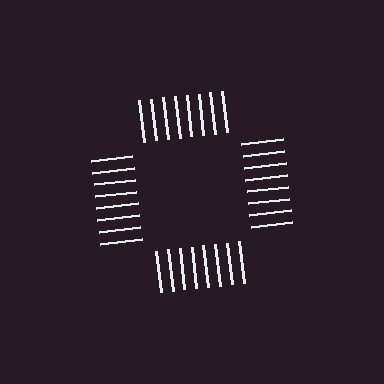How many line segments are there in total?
32 — 8 along each of the 4 edges.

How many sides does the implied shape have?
4 sides — the line-ends trace a square.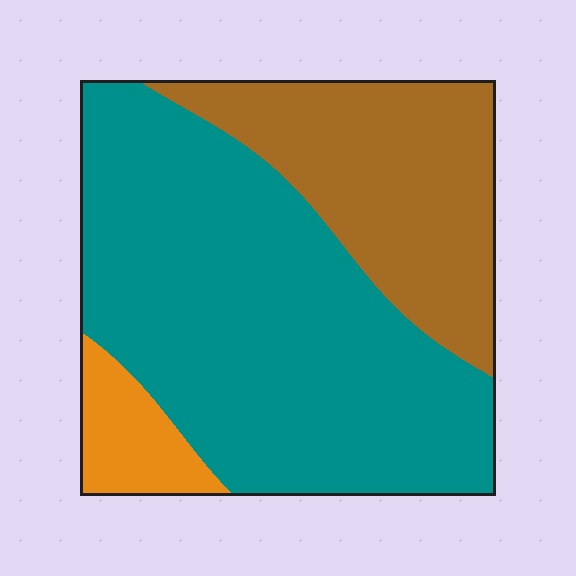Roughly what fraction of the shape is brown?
Brown takes up between a sixth and a third of the shape.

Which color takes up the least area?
Orange, at roughly 10%.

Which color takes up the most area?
Teal, at roughly 60%.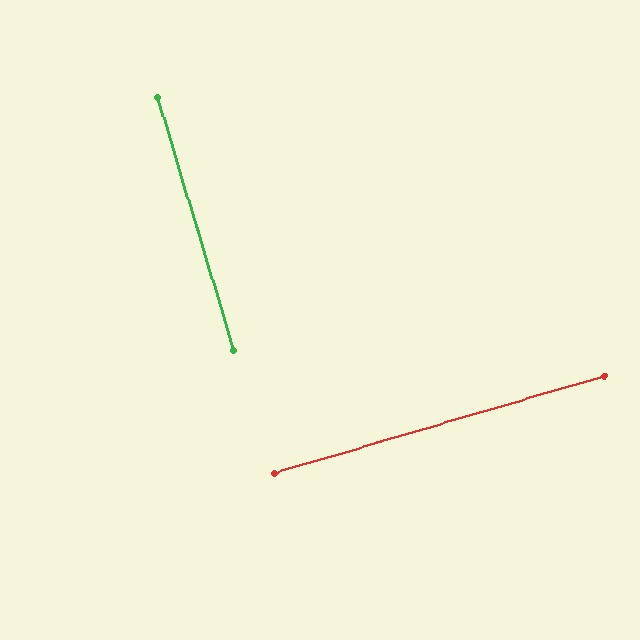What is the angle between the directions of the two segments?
Approximately 90 degrees.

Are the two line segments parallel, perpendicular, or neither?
Perpendicular — they meet at approximately 90°.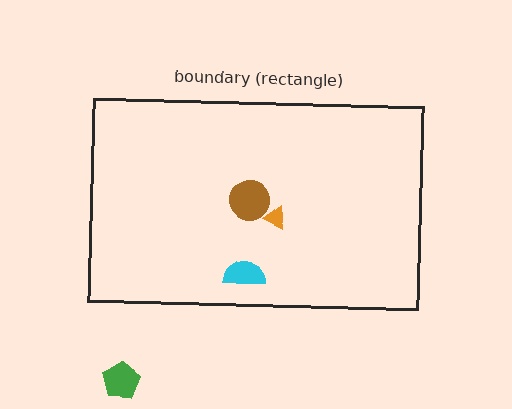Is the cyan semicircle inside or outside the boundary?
Inside.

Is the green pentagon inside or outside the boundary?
Outside.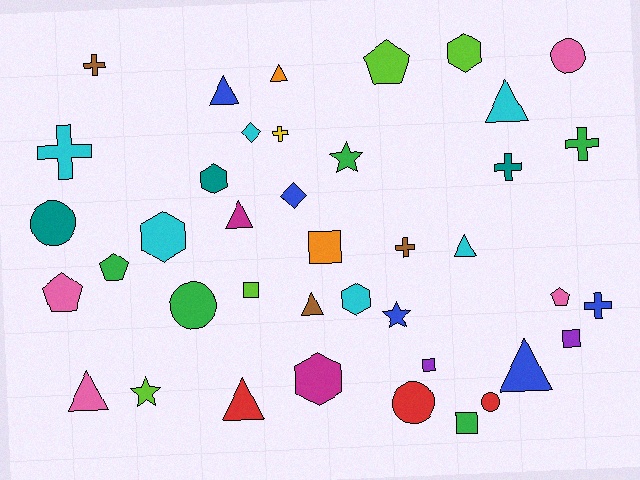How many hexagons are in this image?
There are 5 hexagons.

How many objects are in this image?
There are 40 objects.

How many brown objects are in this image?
There are 3 brown objects.